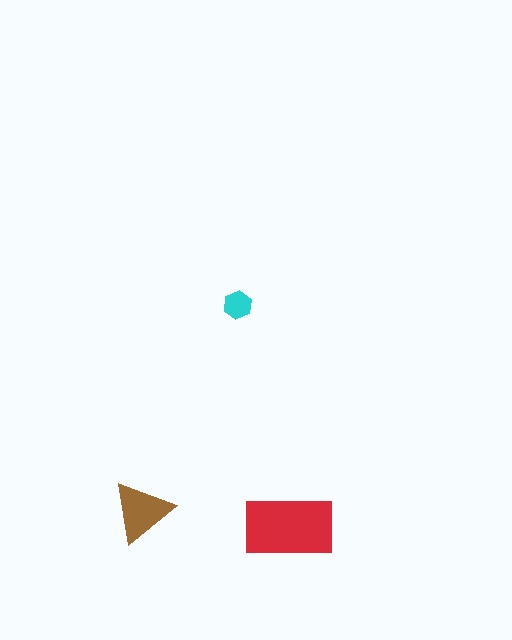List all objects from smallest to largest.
The cyan hexagon, the brown triangle, the red rectangle.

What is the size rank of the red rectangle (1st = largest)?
1st.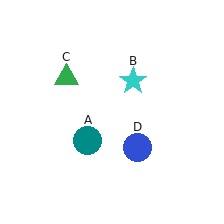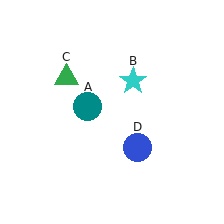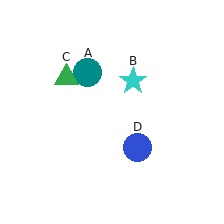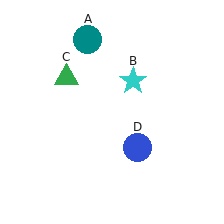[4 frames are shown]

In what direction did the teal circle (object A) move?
The teal circle (object A) moved up.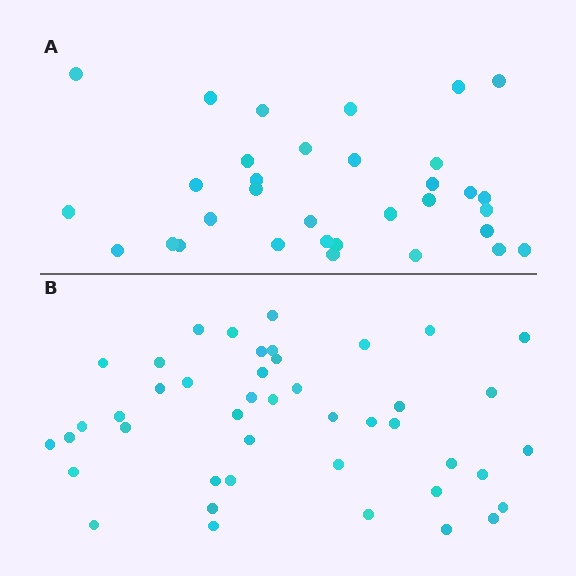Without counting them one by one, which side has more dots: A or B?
Region B (the bottom region) has more dots.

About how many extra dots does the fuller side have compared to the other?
Region B has roughly 12 or so more dots than region A.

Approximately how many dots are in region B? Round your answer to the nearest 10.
About 40 dots. (The exact count is 44, which rounds to 40.)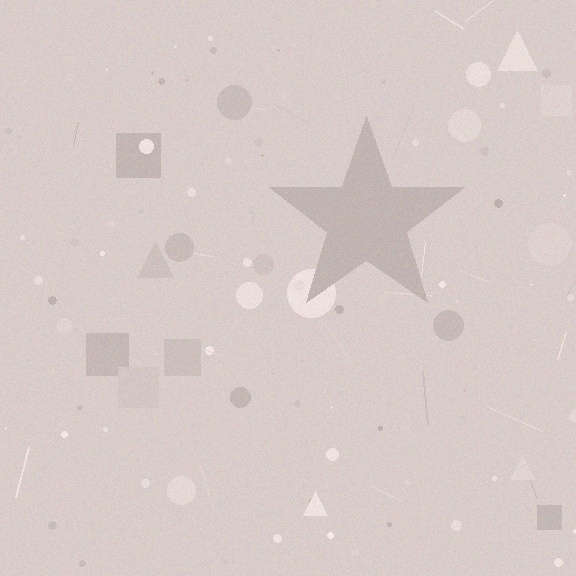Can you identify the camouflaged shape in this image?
The camouflaged shape is a star.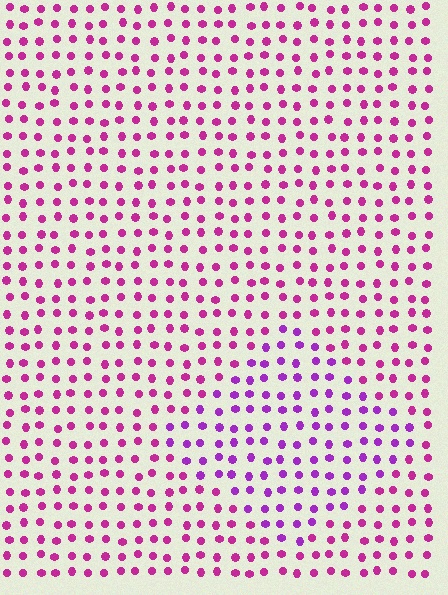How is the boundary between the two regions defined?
The boundary is defined purely by a slight shift in hue (about 30 degrees). Spacing, size, and orientation are identical on both sides.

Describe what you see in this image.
The image is filled with small magenta elements in a uniform arrangement. A diamond-shaped region is visible where the elements are tinted to a slightly different hue, forming a subtle color boundary.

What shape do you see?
I see a diamond.